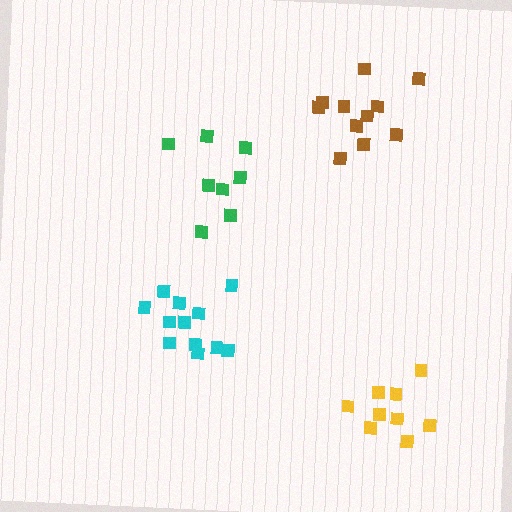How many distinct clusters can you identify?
There are 4 distinct clusters.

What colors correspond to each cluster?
The clusters are colored: yellow, green, brown, cyan.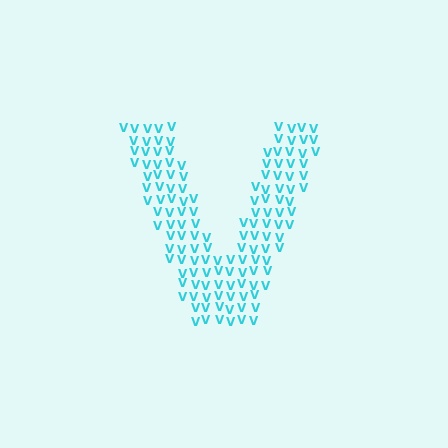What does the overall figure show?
The overall figure shows the letter V.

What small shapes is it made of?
It is made of small letter V's.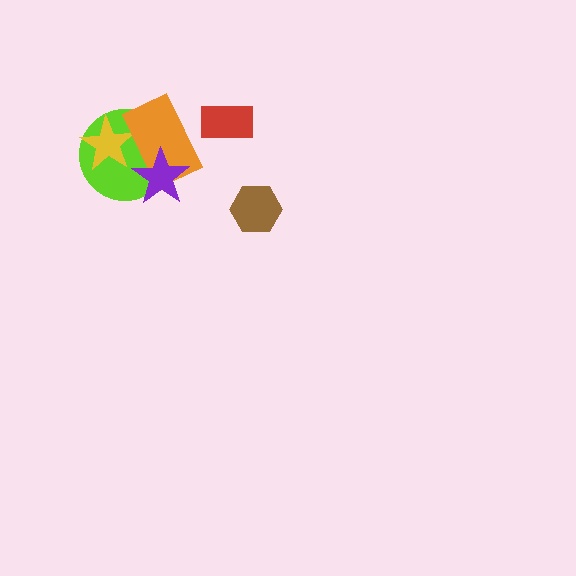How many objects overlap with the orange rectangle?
3 objects overlap with the orange rectangle.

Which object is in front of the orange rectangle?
The purple star is in front of the orange rectangle.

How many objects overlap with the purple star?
2 objects overlap with the purple star.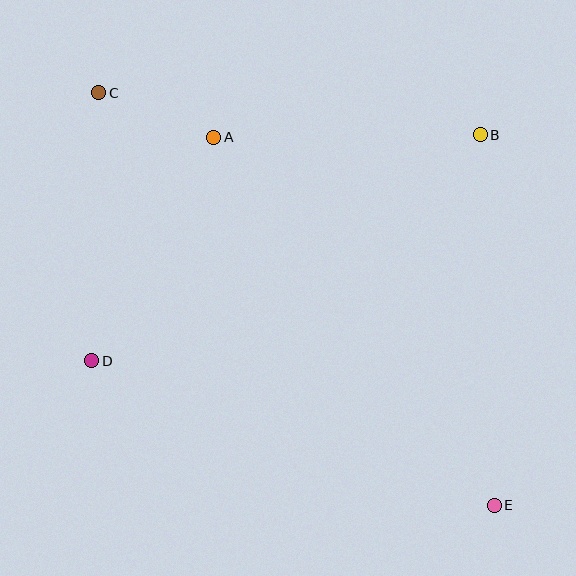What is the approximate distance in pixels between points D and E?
The distance between D and E is approximately 428 pixels.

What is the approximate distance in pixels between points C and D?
The distance between C and D is approximately 268 pixels.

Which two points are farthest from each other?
Points C and E are farthest from each other.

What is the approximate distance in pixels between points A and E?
The distance between A and E is approximately 463 pixels.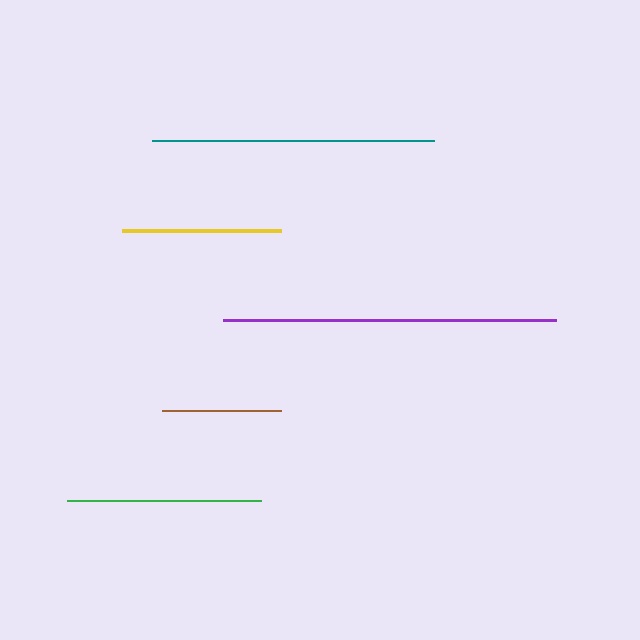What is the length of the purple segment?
The purple segment is approximately 333 pixels long.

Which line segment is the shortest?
The brown line is the shortest at approximately 119 pixels.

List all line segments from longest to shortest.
From longest to shortest: purple, teal, green, yellow, brown.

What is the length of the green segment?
The green segment is approximately 194 pixels long.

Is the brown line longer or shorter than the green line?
The green line is longer than the brown line.